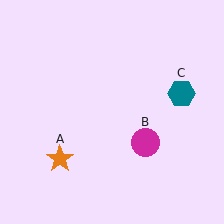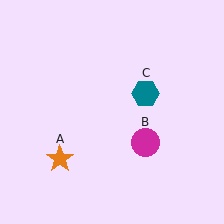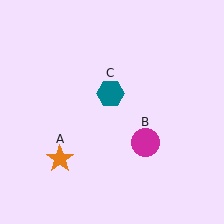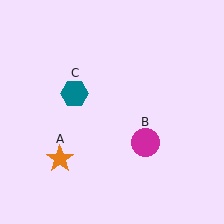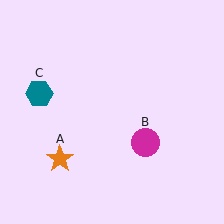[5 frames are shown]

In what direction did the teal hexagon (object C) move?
The teal hexagon (object C) moved left.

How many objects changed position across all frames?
1 object changed position: teal hexagon (object C).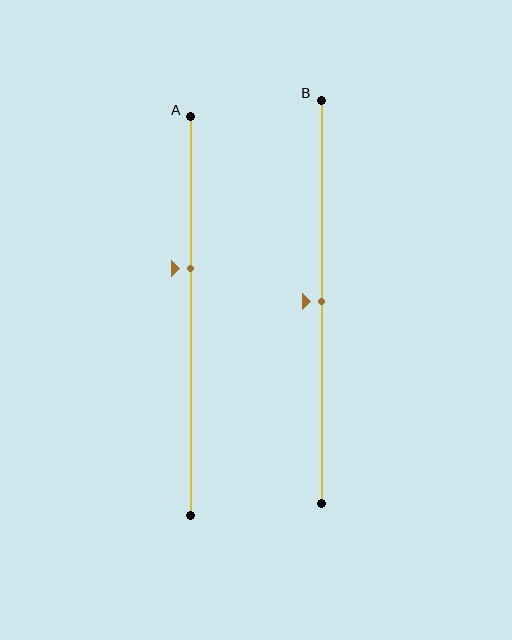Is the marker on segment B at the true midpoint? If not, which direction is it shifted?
Yes, the marker on segment B is at the true midpoint.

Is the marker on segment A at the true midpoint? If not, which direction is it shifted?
No, the marker on segment A is shifted upward by about 12% of the segment length.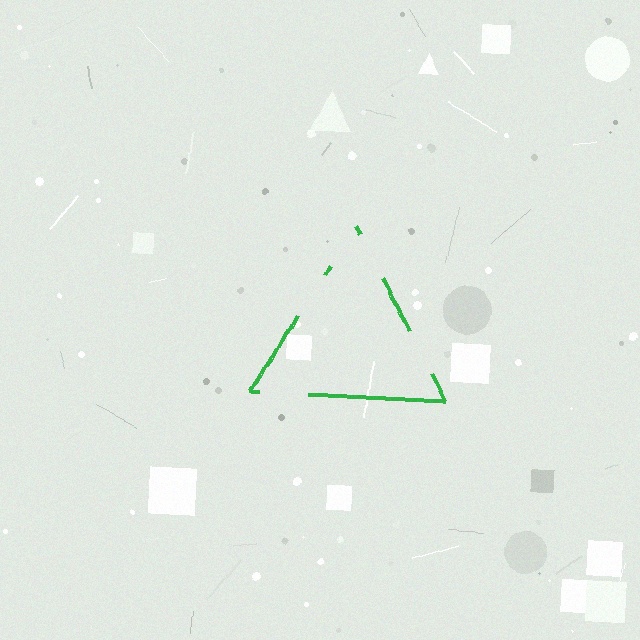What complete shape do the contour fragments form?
The contour fragments form a triangle.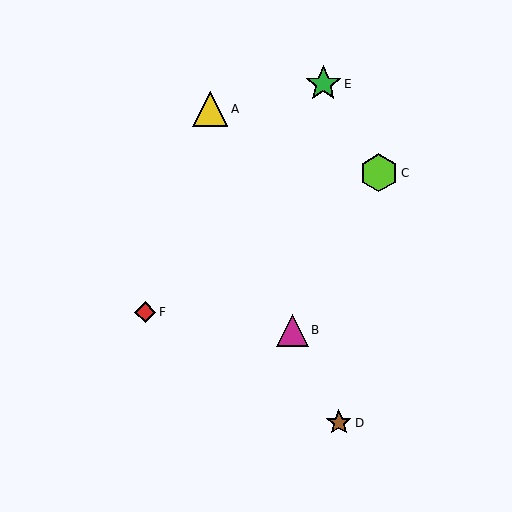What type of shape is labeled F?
Shape F is a red diamond.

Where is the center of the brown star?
The center of the brown star is at (339, 423).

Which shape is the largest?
The lime hexagon (labeled C) is the largest.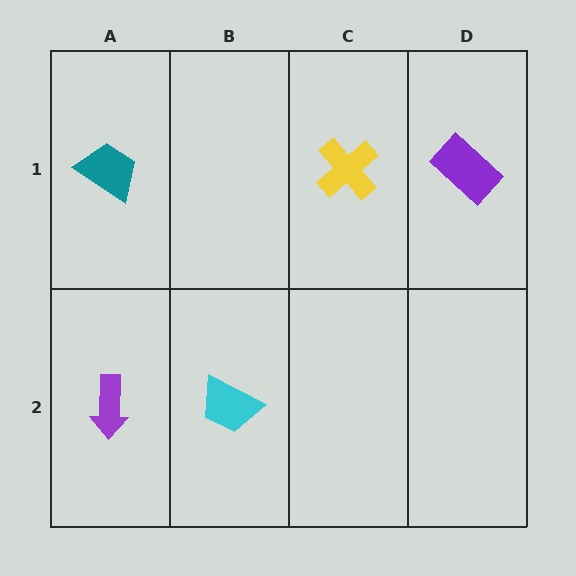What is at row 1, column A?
A teal trapezoid.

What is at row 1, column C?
A yellow cross.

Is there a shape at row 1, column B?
No, that cell is empty.